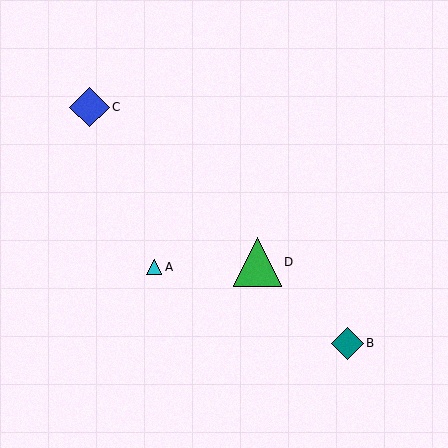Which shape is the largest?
The green triangle (labeled D) is the largest.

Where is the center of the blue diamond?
The center of the blue diamond is at (90, 107).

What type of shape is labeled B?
Shape B is a teal diamond.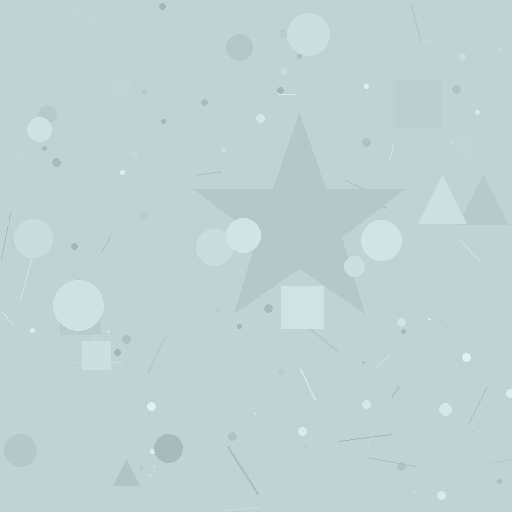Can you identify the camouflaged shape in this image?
The camouflaged shape is a star.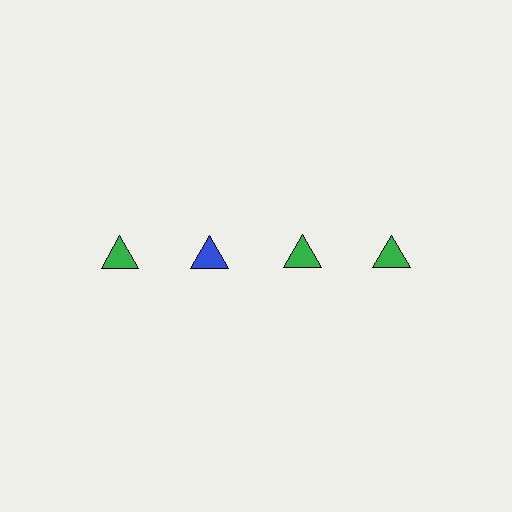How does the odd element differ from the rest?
It has a different color: blue instead of green.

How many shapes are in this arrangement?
There are 4 shapes arranged in a grid pattern.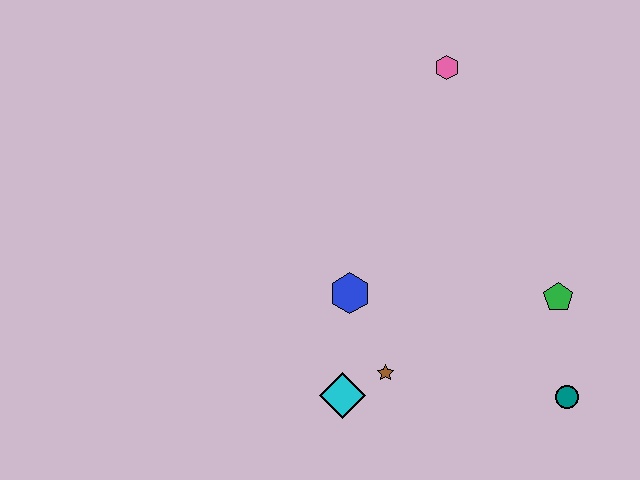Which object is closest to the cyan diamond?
The brown star is closest to the cyan diamond.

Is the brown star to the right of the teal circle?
No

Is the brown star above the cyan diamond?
Yes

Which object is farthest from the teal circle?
The pink hexagon is farthest from the teal circle.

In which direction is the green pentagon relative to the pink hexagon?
The green pentagon is below the pink hexagon.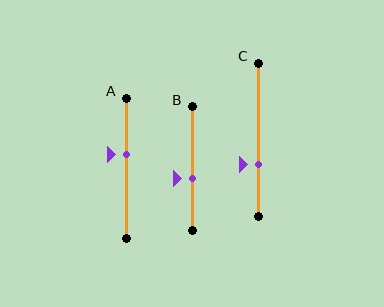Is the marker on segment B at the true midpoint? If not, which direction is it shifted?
No, the marker on segment B is shifted downward by about 8% of the segment length.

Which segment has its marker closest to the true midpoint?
Segment B has its marker closest to the true midpoint.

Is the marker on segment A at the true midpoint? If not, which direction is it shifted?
No, the marker on segment A is shifted upward by about 10% of the segment length.